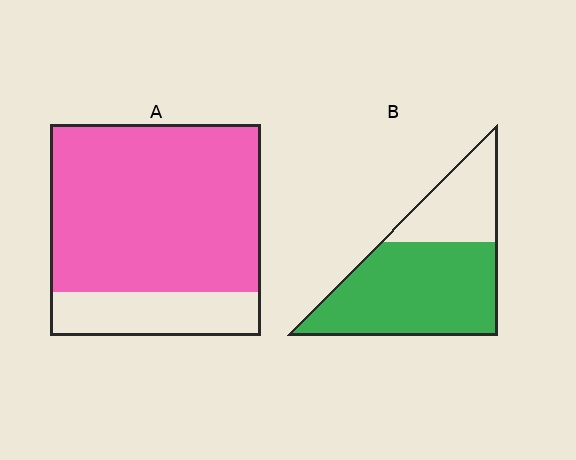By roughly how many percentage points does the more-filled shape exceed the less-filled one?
By roughly 10 percentage points (A over B).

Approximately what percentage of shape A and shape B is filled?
A is approximately 80% and B is approximately 70%.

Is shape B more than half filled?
Yes.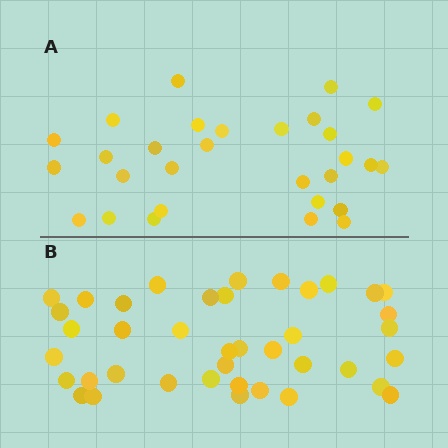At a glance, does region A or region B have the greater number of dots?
Region B (the bottom region) has more dots.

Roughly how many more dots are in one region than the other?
Region B has roughly 12 or so more dots than region A.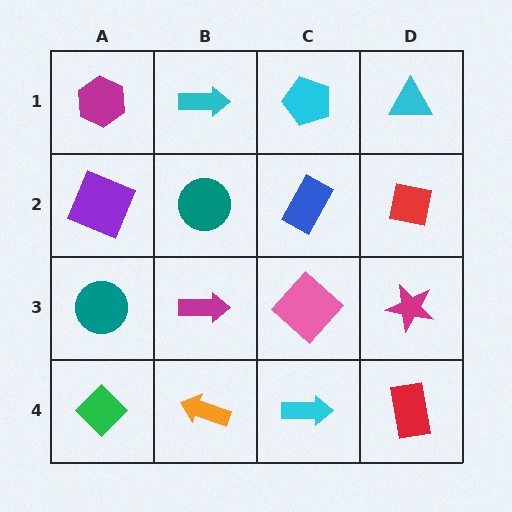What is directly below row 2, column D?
A magenta star.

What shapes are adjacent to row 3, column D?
A red square (row 2, column D), a red rectangle (row 4, column D), a pink diamond (row 3, column C).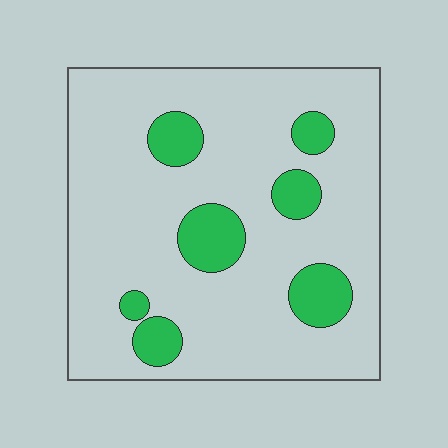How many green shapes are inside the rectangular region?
7.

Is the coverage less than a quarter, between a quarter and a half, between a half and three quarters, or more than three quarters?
Less than a quarter.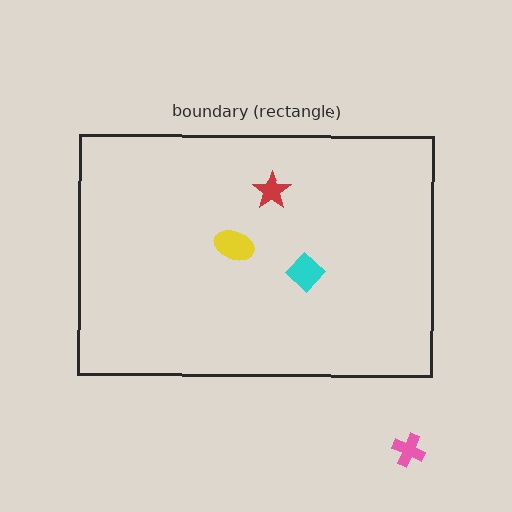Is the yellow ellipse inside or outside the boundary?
Inside.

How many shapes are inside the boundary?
3 inside, 1 outside.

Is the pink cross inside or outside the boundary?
Outside.